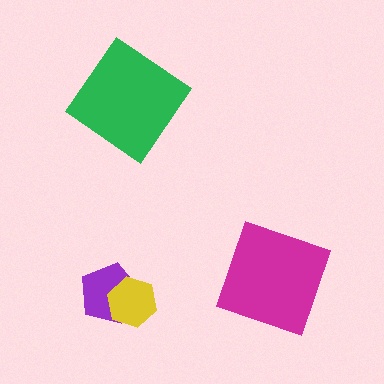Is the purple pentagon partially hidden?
Yes, it is partially covered by another shape.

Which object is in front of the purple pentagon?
The yellow hexagon is in front of the purple pentagon.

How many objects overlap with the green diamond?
0 objects overlap with the green diamond.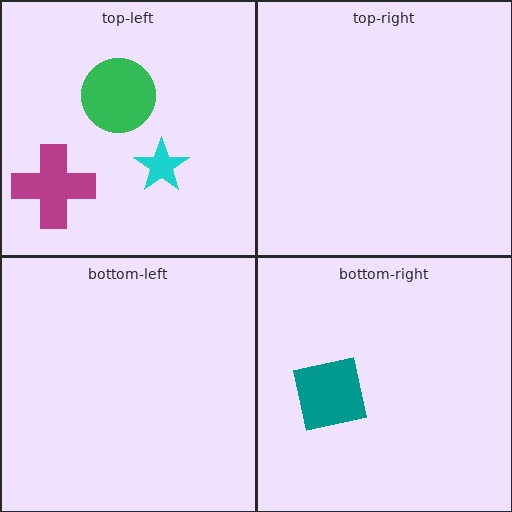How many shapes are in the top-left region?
3.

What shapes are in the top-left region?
The green circle, the magenta cross, the cyan star.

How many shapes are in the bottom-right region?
1.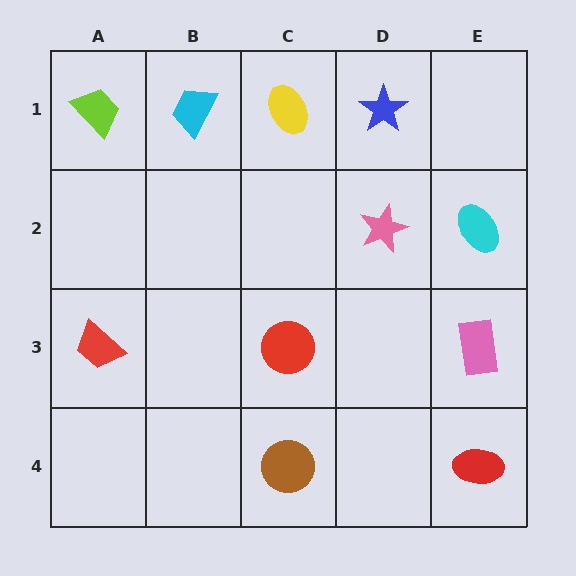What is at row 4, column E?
A red ellipse.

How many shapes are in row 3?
3 shapes.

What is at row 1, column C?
A yellow ellipse.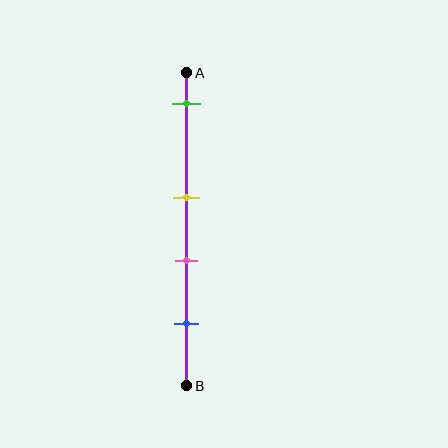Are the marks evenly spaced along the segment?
No, the marks are not evenly spaced.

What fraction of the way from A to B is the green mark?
The green mark is approximately 10% (0.1) of the way from A to B.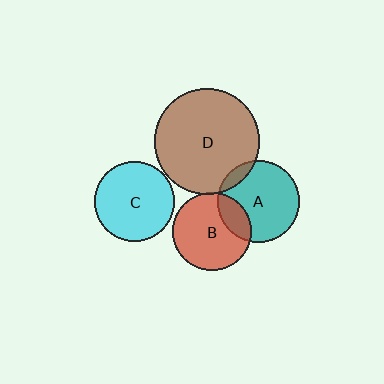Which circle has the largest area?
Circle D (brown).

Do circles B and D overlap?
Yes.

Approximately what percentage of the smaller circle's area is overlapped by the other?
Approximately 5%.